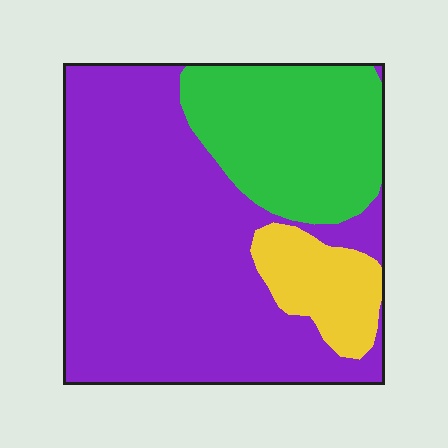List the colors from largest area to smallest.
From largest to smallest: purple, green, yellow.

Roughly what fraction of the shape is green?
Green takes up about one quarter (1/4) of the shape.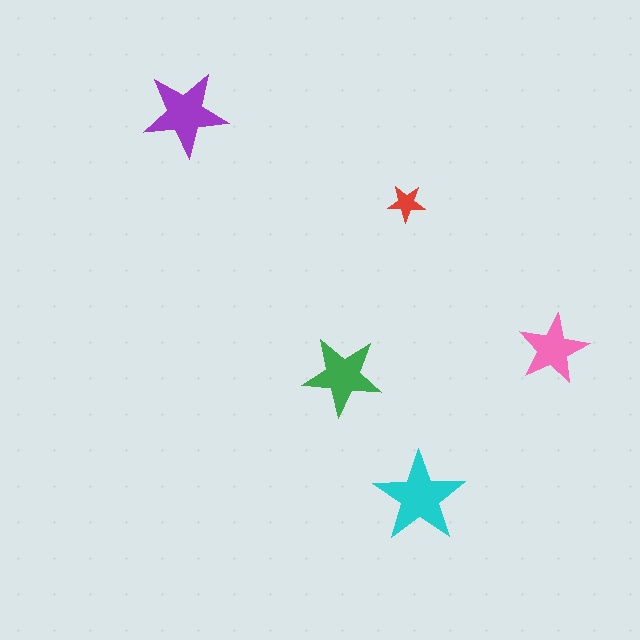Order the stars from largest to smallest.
the cyan one, the purple one, the green one, the pink one, the red one.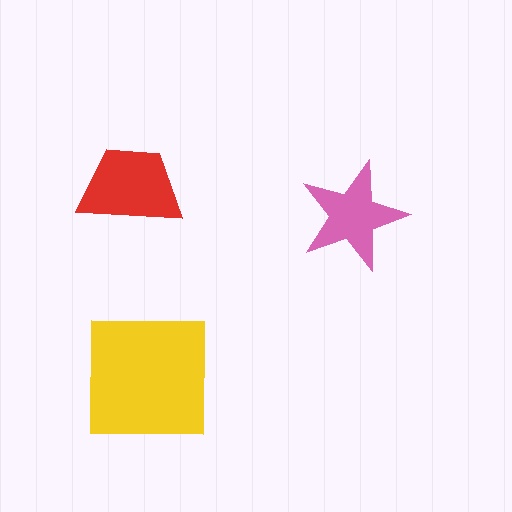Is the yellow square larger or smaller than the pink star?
Larger.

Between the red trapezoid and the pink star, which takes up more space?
The red trapezoid.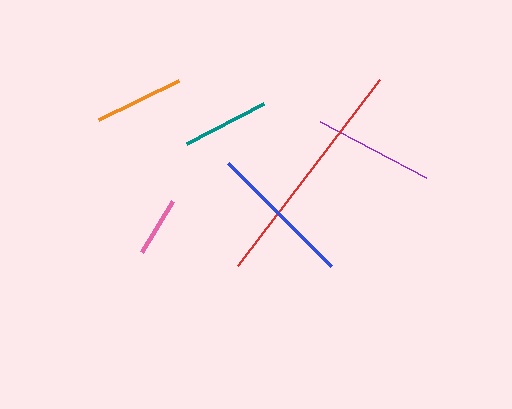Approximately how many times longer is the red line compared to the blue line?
The red line is approximately 1.6 times the length of the blue line.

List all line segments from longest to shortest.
From longest to shortest: red, blue, purple, orange, teal, pink.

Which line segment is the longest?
The red line is the longest at approximately 234 pixels.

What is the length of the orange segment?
The orange segment is approximately 89 pixels long.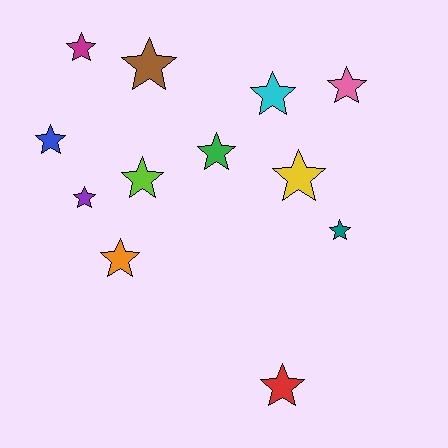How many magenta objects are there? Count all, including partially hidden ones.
There is 1 magenta object.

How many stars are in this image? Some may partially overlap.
There are 12 stars.